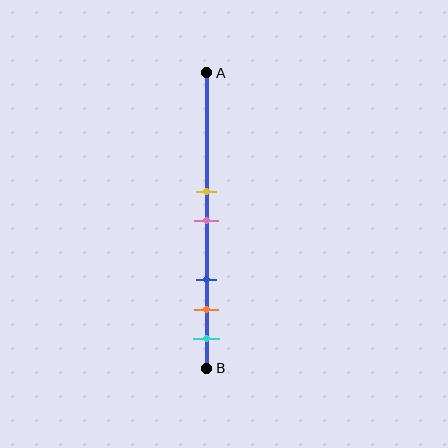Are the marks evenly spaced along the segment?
No, the marks are not evenly spaced.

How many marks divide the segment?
There are 5 marks dividing the segment.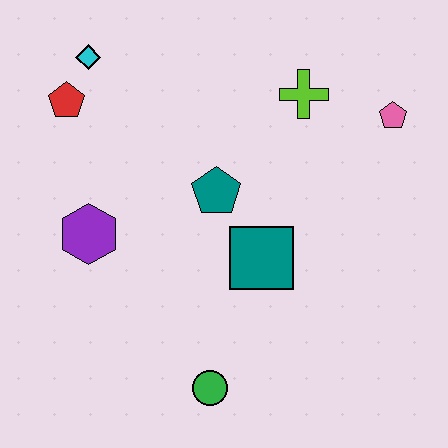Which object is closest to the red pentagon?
The cyan diamond is closest to the red pentagon.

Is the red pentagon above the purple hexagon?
Yes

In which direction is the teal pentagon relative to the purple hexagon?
The teal pentagon is to the right of the purple hexagon.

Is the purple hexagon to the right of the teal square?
No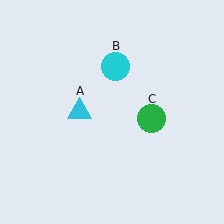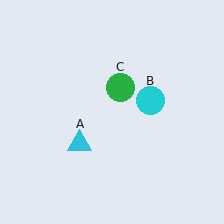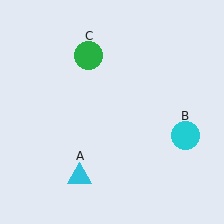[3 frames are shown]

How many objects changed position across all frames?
3 objects changed position: cyan triangle (object A), cyan circle (object B), green circle (object C).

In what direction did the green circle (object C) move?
The green circle (object C) moved up and to the left.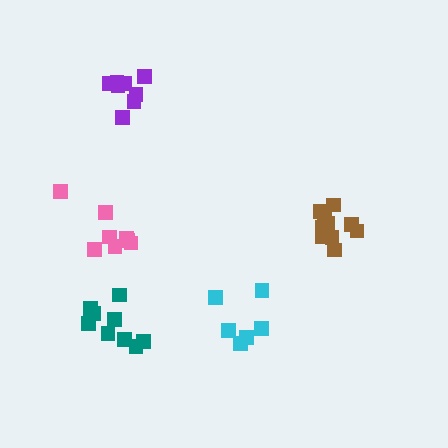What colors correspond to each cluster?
The clusters are colored: teal, purple, brown, pink, cyan.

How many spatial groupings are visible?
There are 5 spatial groupings.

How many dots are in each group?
Group 1: 9 dots, Group 2: 8 dots, Group 3: 10 dots, Group 4: 8 dots, Group 5: 6 dots (41 total).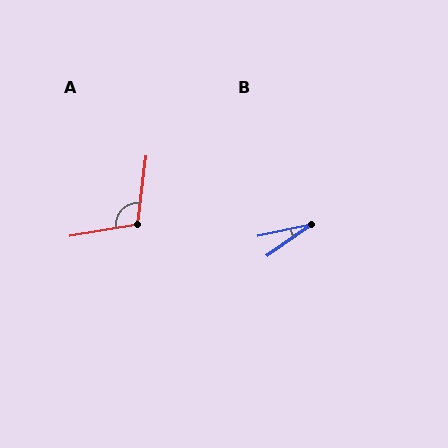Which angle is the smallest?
B, at approximately 23 degrees.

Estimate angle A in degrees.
Approximately 107 degrees.